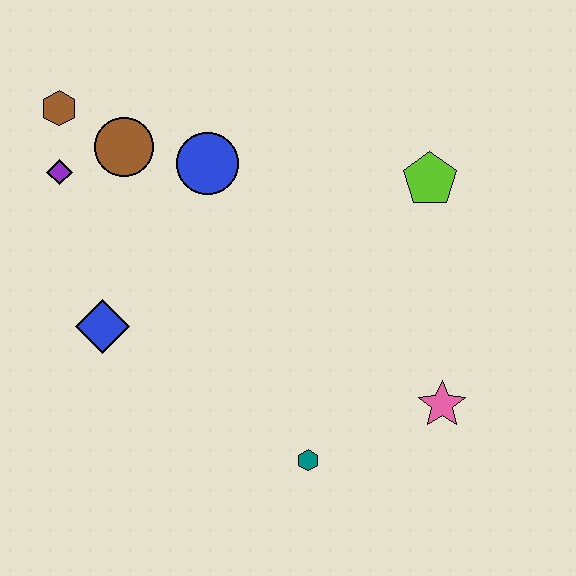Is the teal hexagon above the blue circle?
No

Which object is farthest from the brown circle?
The pink star is farthest from the brown circle.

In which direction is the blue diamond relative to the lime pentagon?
The blue diamond is to the left of the lime pentagon.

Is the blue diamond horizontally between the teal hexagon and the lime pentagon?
No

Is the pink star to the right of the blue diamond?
Yes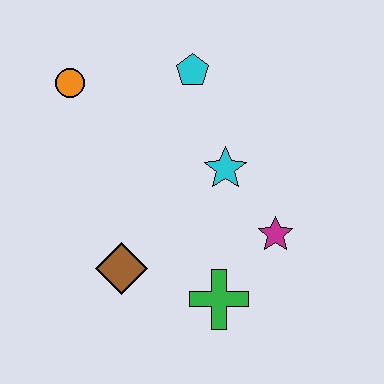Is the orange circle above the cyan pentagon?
No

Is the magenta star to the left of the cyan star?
No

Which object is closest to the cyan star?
The magenta star is closest to the cyan star.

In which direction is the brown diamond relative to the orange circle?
The brown diamond is below the orange circle.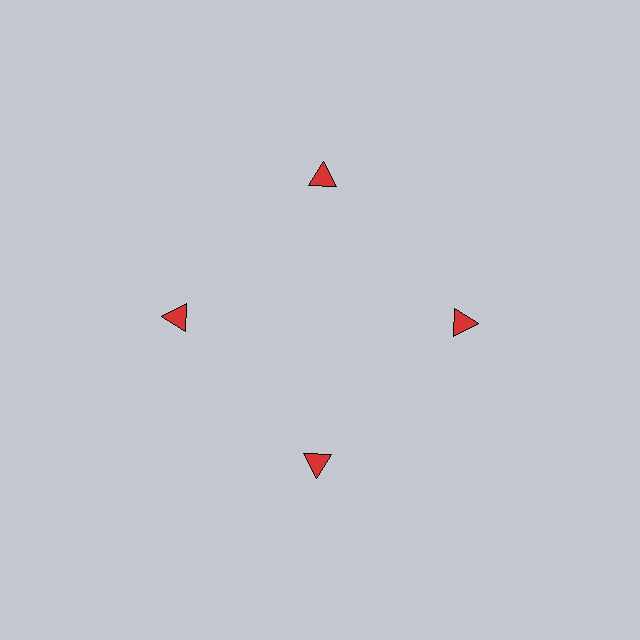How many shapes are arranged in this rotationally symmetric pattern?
There are 4 shapes, arranged in 4 groups of 1.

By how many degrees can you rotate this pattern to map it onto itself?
The pattern maps onto itself every 90 degrees of rotation.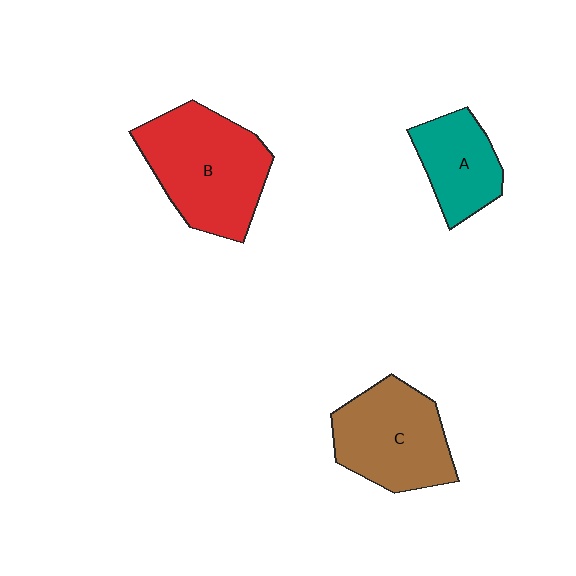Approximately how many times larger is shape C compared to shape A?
Approximately 1.5 times.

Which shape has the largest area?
Shape B (red).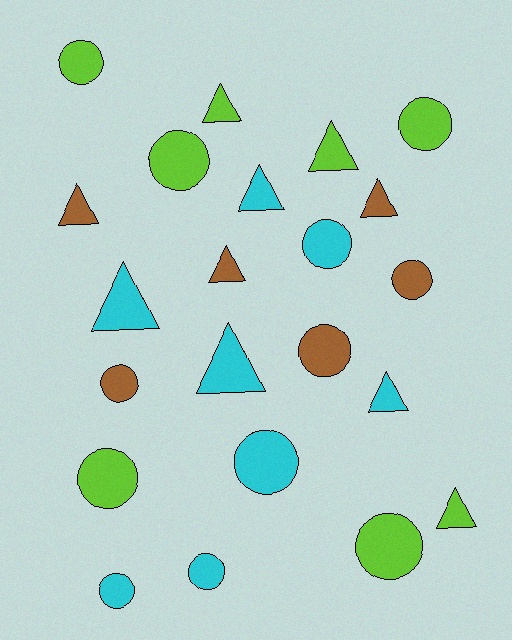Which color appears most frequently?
Cyan, with 8 objects.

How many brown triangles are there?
There are 3 brown triangles.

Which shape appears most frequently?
Circle, with 12 objects.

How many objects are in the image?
There are 22 objects.